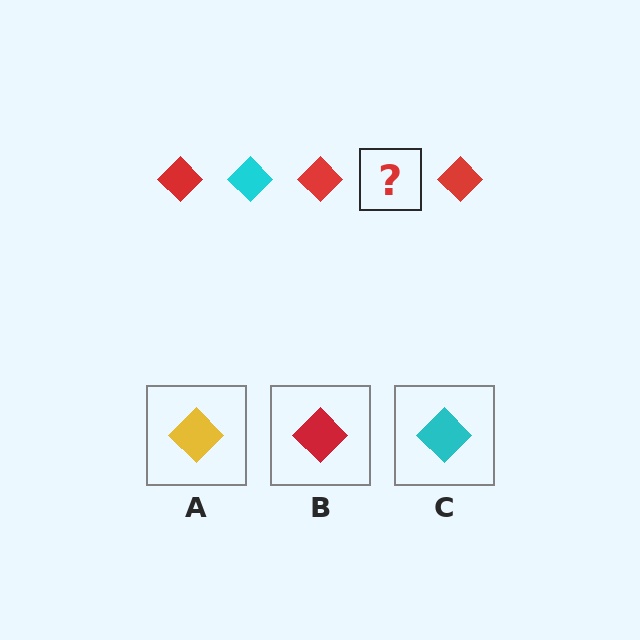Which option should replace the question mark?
Option C.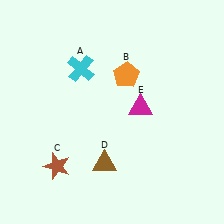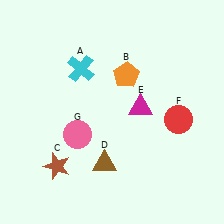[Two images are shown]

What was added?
A red circle (F), a pink circle (G) were added in Image 2.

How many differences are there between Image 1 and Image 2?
There are 2 differences between the two images.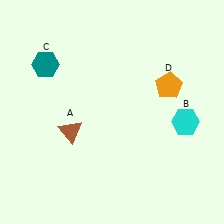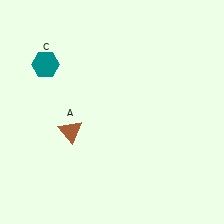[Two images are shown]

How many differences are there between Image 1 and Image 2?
There are 2 differences between the two images.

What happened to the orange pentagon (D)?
The orange pentagon (D) was removed in Image 2. It was in the top-right area of Image 1.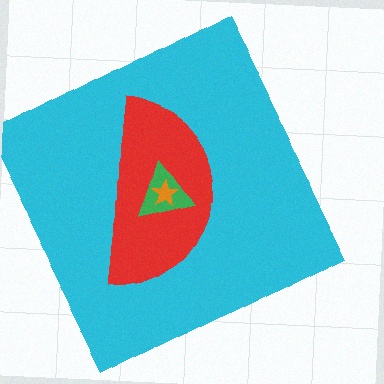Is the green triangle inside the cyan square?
Yes.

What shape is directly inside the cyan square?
The red semicircle.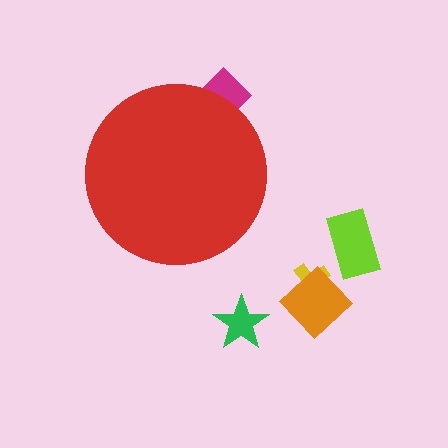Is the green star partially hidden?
No, the green star is fully visible.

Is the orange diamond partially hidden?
No, the orange diamond is fully visible.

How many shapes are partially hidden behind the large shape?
1 shape is partially hidden.